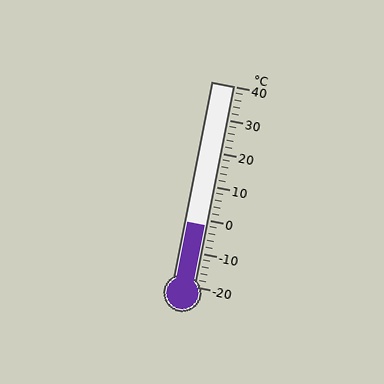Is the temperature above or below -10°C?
The temperature is above -10°C.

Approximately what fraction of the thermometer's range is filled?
The thermometer is filled to approximately 30% of its range.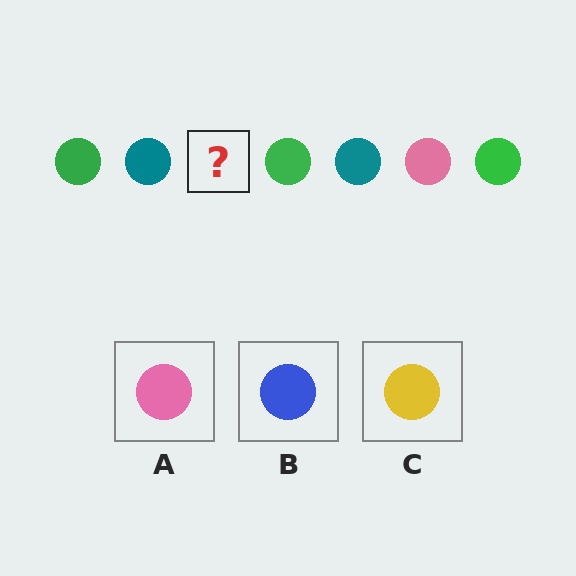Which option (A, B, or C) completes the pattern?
A.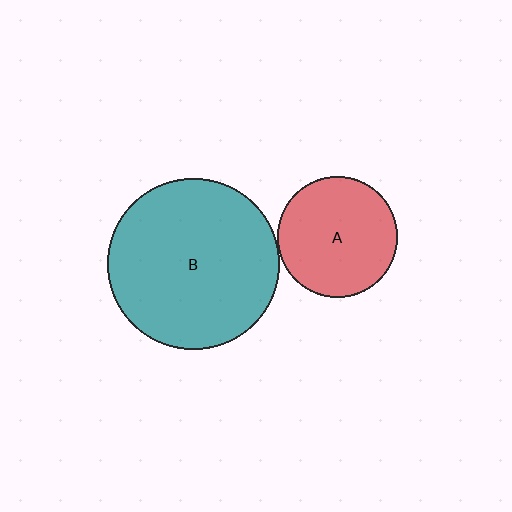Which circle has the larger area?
Circle B (teal).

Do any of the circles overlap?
No, none of the circles overlap.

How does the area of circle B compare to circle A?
Approximately 2.0 times.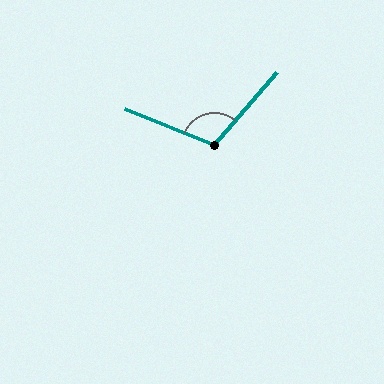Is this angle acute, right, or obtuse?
It is obtuse.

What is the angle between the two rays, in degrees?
Approximately 108 degrees.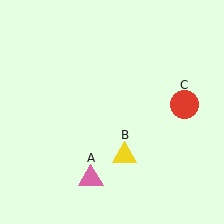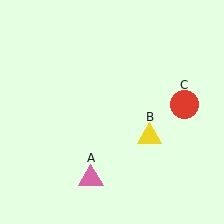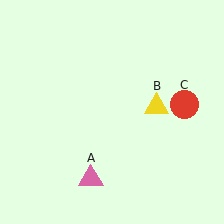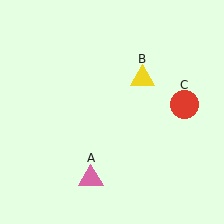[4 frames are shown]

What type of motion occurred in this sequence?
The yellow triangle (object B) rotated counterclockwise around the center of the scene.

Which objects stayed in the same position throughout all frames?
Pink triangle (object A) and red circle (object C) remained stationary.